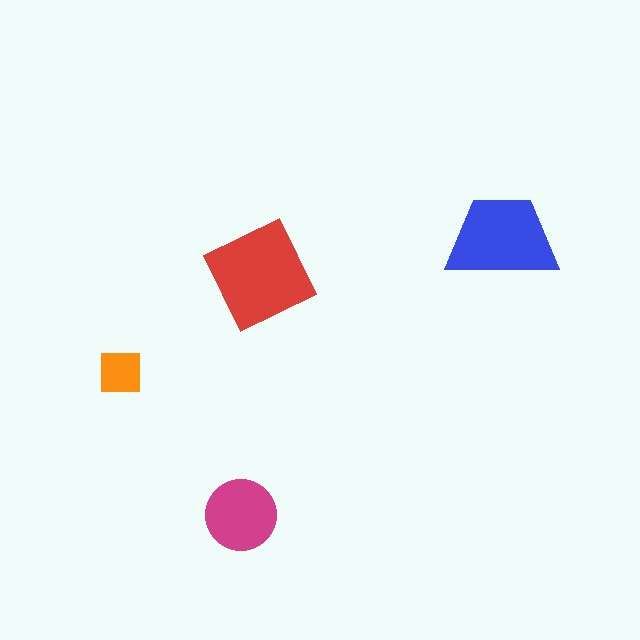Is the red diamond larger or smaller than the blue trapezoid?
Larger.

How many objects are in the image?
There are 4 objects in the image.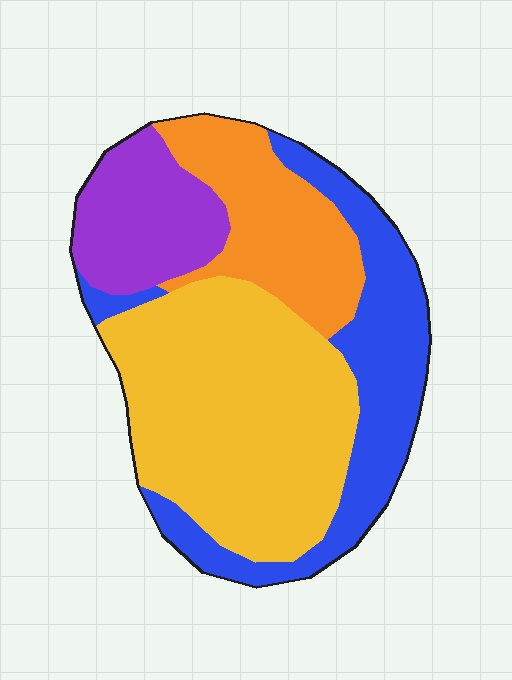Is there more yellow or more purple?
Yellow.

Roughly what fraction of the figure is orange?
Orange covers around 20% of the figure.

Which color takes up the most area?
Yellow, at roughly 40%.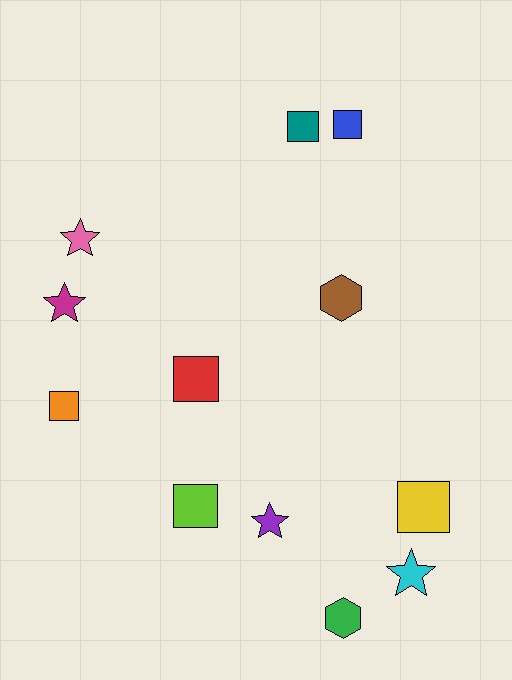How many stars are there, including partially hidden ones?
There are 4 stars.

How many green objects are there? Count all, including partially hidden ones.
There is 1 green object.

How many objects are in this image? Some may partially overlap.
There are 12 objects.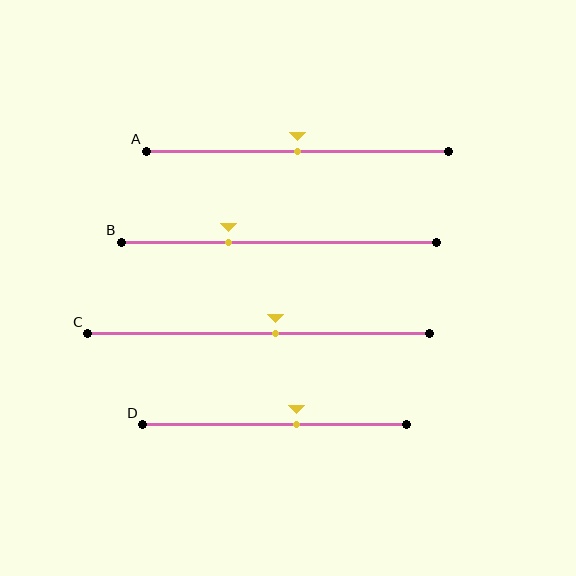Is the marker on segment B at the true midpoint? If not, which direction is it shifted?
No, the marker on segment B is shifted to the left by about 16% of the segment length.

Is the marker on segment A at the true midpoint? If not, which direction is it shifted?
Yes, the marker on segment A is at the true midpoint.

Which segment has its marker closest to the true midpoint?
Segment A has its marker closest to the true midpoint.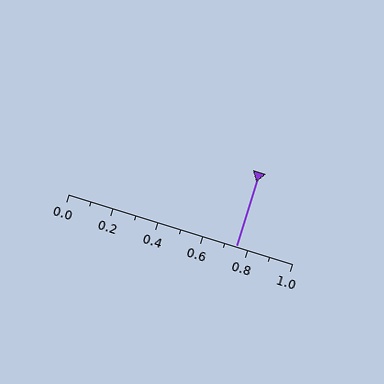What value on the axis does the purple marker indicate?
The marker indicates approximately 0.75.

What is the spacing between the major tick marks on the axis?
The major ticks are spaced 0.2 apart.